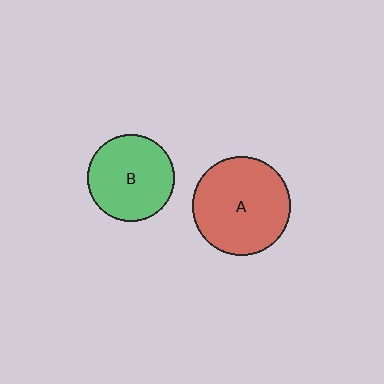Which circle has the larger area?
Circle A (red).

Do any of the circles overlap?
No, none of the circles overlap.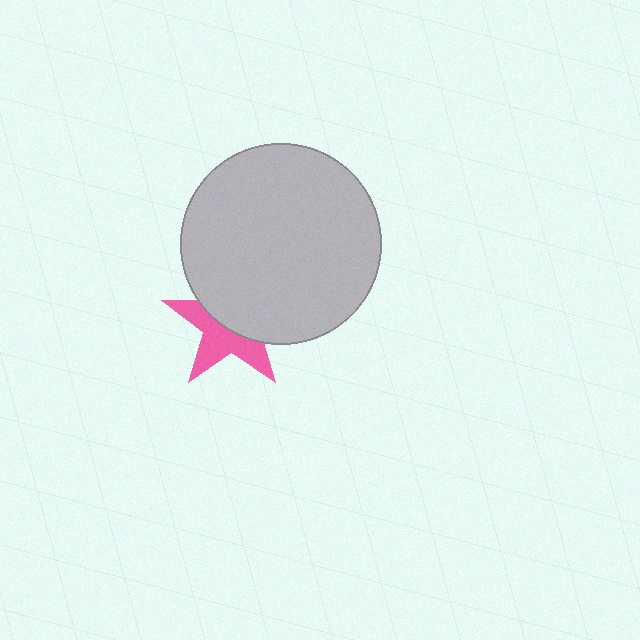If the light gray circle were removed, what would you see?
You would see the complete pink star.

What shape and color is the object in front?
The object in front is a light gray circle.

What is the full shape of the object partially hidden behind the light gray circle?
The partially hidden object is a pink star.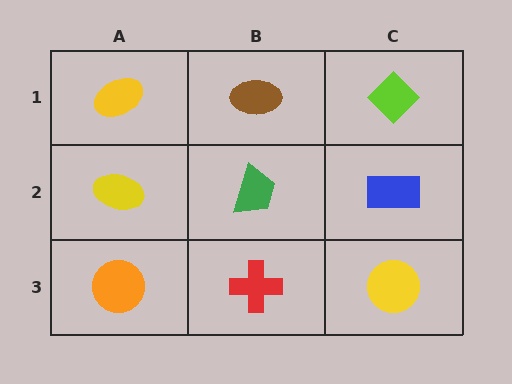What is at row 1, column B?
A brown ellipse.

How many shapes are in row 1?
3 shapes.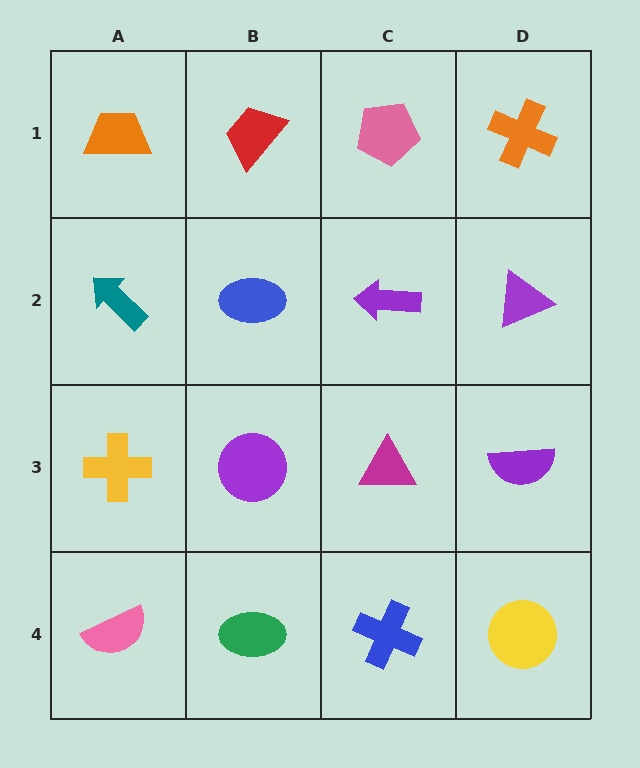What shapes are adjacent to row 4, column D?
A purple semicircle (row 3, column D), a blue cross (row 4, column C).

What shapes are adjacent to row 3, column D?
A purple triangle (row 2, column D), a yellow circle (row 4, column D), a magenta triangle (row 3, column C).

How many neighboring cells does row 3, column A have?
3.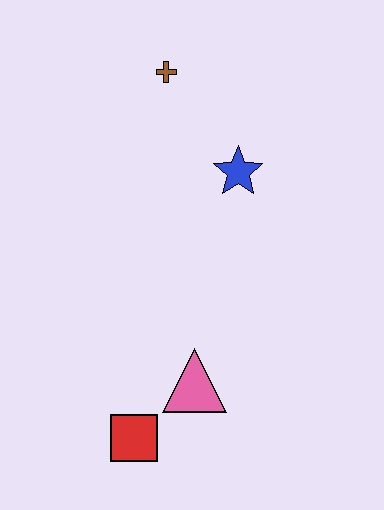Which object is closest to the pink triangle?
The red square is closest to the pink triangle.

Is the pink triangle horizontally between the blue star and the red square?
Yes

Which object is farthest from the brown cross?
The red square is farthest from the brown cross.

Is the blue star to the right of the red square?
Yes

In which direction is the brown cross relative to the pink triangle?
The brown cross is above the pink triangle.